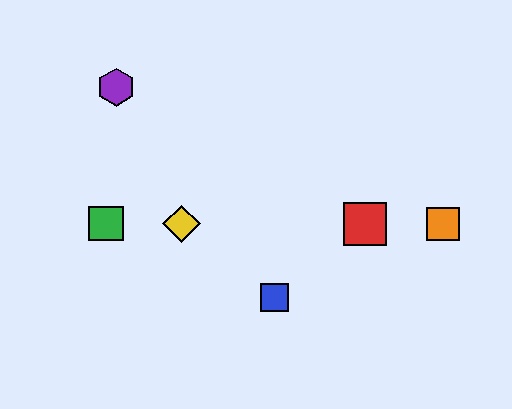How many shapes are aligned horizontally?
4 shapes (the red square, the green square, the yellow diamond, the orange square) are aligned horizontally.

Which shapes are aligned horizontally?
The red square, the green square, the yellow diamond, the orange square are aligned horizontally.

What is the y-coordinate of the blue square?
The blue square is at y≈297.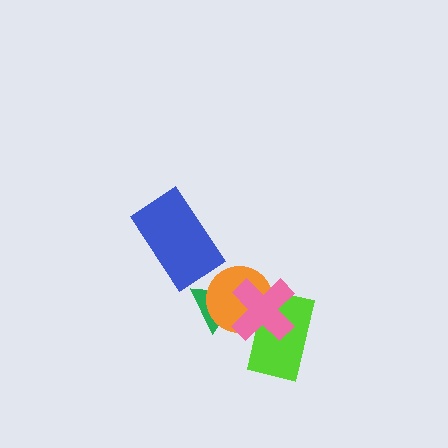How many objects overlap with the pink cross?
3 objects overlap with the pink cross.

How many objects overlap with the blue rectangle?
0 objects overlap with the blue rectangle.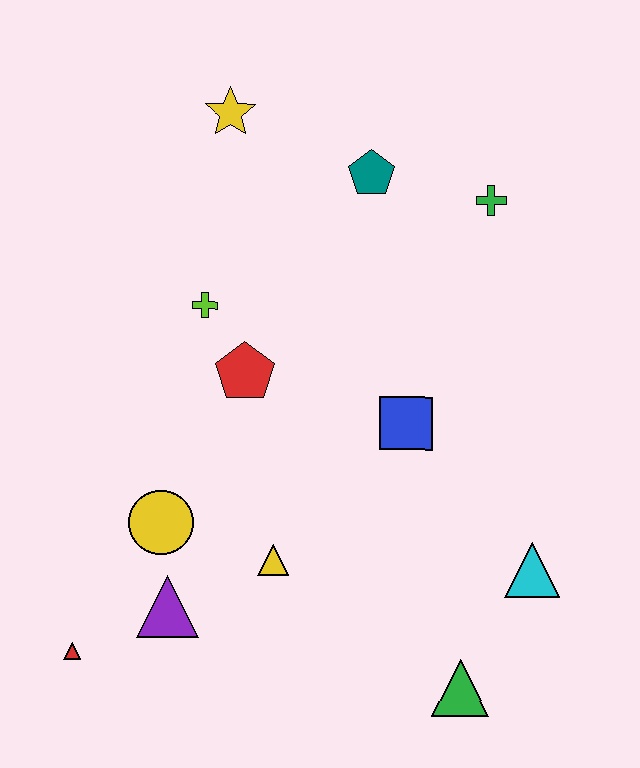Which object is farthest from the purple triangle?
The green cross is farthest from the purple triangle.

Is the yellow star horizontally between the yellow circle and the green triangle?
Yes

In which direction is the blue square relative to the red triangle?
The blue square is to the right of the red triangle.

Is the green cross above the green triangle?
Yes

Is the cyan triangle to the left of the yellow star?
No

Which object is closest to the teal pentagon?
The green cross is closest to the teal pentagon.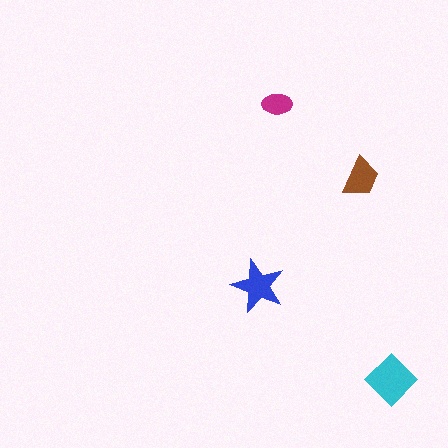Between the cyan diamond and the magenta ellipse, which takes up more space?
The cyan diamond.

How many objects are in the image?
There are 4 objects in the image.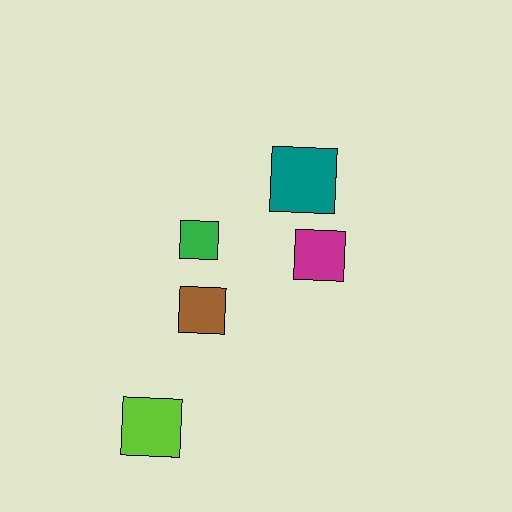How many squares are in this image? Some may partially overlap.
There are 5 squares.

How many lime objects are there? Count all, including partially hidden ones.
There is 1 lime object.